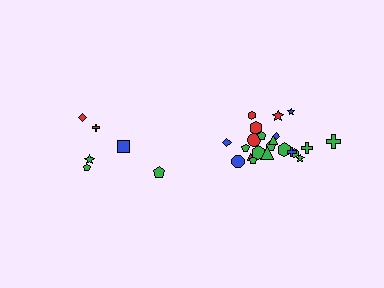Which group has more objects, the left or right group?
The right group.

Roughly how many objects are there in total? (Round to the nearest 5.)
Roughly 30 objects in total.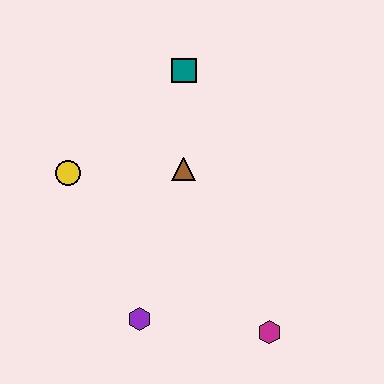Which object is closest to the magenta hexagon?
The purple hexagon is closest to the magenta hexagon.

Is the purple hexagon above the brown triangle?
No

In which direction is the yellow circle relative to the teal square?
The yellow circle is to the left of the teal square.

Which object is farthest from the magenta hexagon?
The teal square is farthest from the magenta hexagon.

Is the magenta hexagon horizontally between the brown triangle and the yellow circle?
No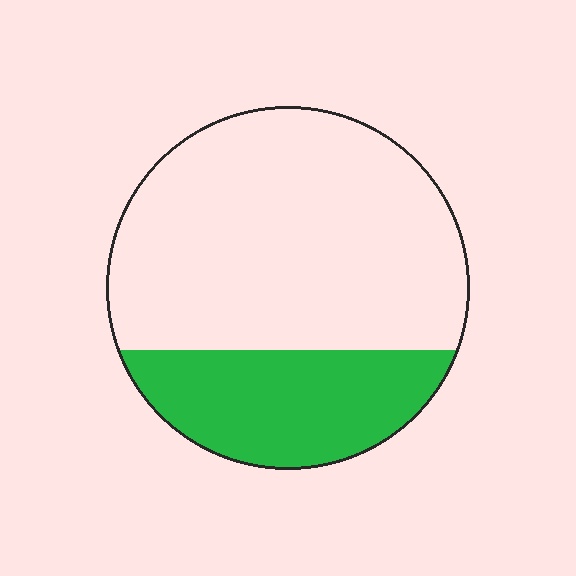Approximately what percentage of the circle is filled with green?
Approximately 30%.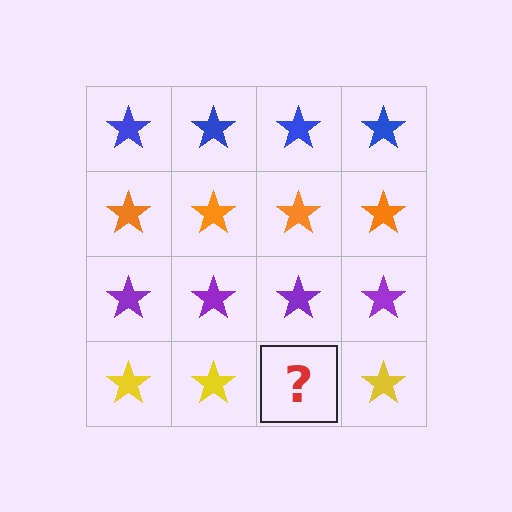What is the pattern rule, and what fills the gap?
The rule is that each row has a consistent color. The gap should be filled with a yellow star.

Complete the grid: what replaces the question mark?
The question mark should be replaced with a yellow star.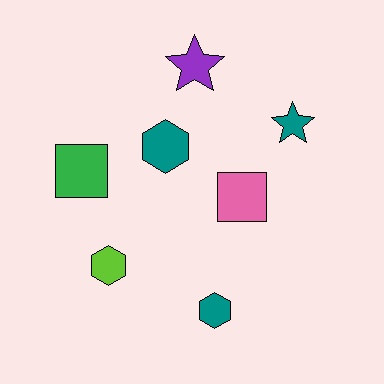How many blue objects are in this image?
There are no blue objects.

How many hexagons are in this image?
There are 3 hexagons.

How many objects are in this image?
There are 7 objects.